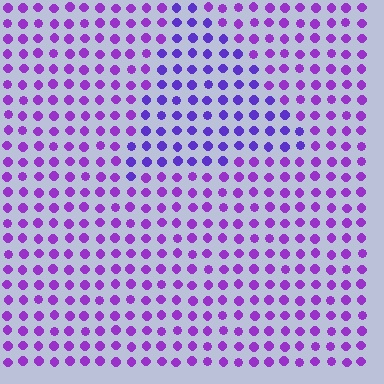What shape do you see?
I see a triangle.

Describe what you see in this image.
The image is filled with small purple elements in a uniform arrangement. A triangle-shaped region is visible where the elements are tinted to a slightly different hue, forming a subtle color boundary.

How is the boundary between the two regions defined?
The boundary is defined purely by a slight shift in hue (about 24 degrees). Spacing, size, and orientation are identical on both sides.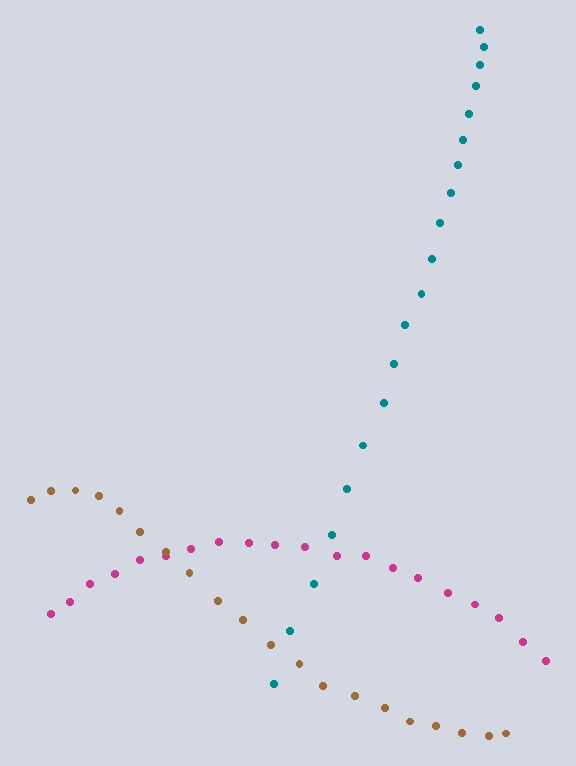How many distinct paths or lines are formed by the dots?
There are 3 distinct paths.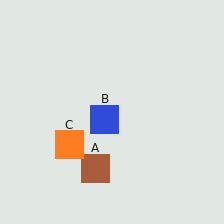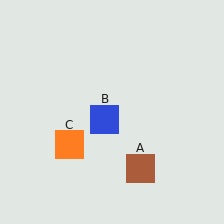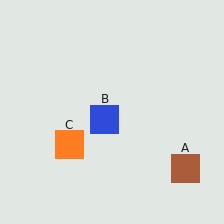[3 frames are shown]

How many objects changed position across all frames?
1 object changed position: brown square (object A).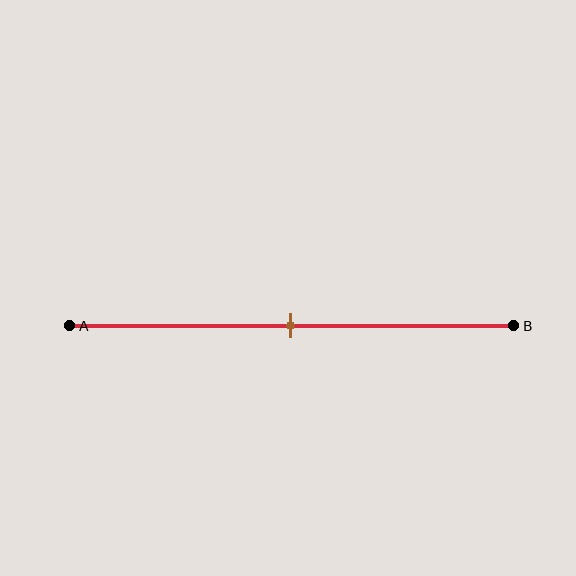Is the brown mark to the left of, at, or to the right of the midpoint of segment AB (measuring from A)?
The brown mark is approximately at the midpoint of segment AB.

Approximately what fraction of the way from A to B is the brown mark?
The brown mark is approximately 50% of the way from A to B.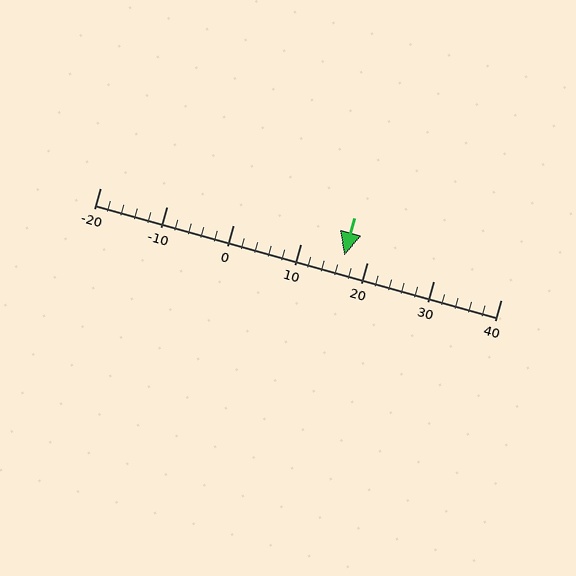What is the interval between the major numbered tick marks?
The major tick marks are spaced 10 units apart.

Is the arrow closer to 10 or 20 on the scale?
The arrow is closer to 20.